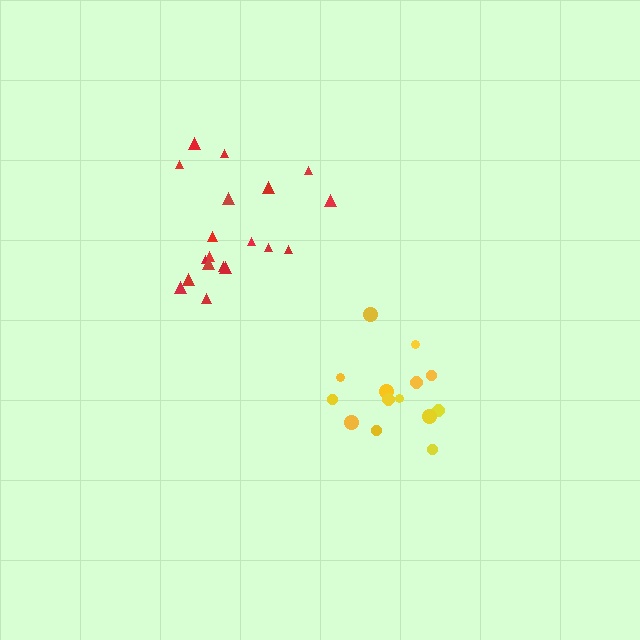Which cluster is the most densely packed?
Red.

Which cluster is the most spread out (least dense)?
Yellow.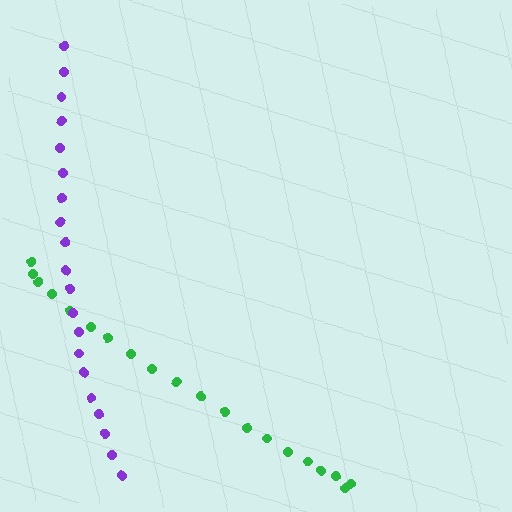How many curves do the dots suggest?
There are 2 distinct paths.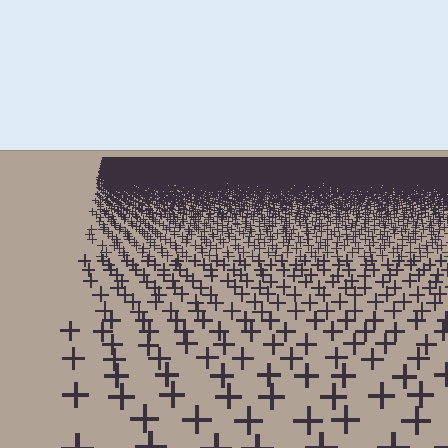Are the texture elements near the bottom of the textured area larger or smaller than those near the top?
Larger. Near the bottom, elements are closer to the viewer and appear at a bigger on-screen size.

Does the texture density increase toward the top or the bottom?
Density increases toward the top.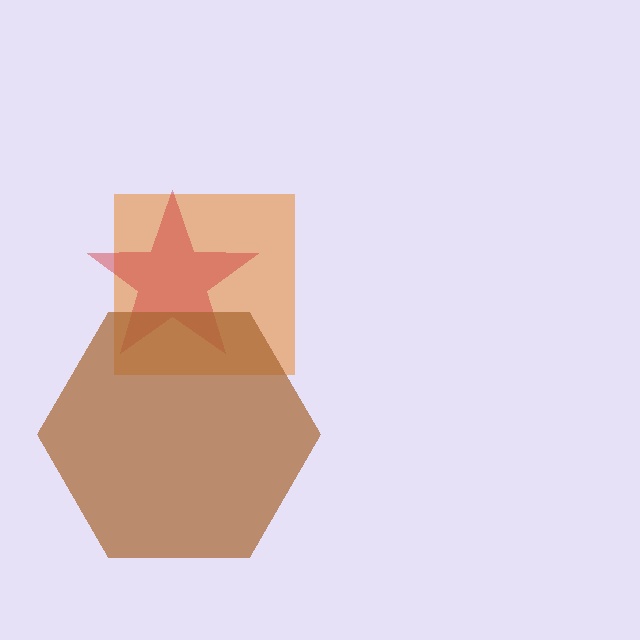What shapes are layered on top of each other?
The layered shapes are: an orange square, a red star, a brown hexagon.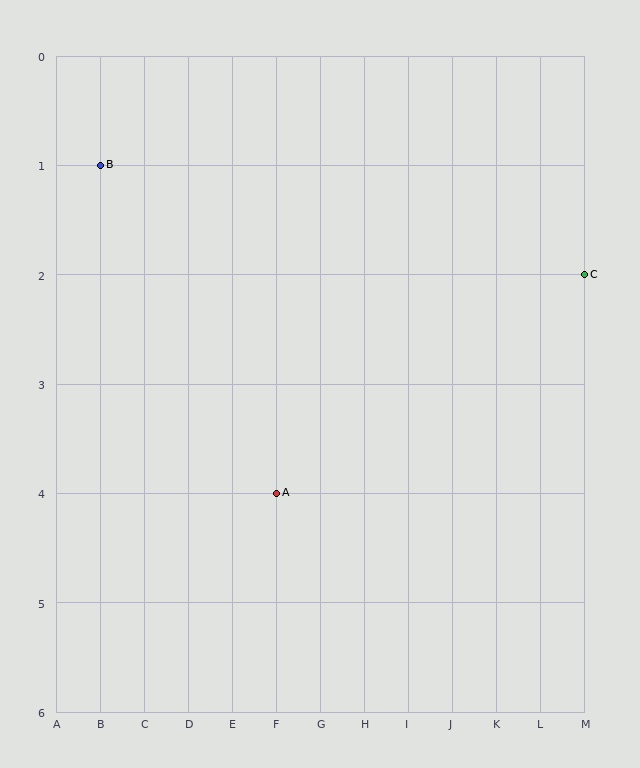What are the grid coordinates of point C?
Point C is at grid coordinates (M, 2).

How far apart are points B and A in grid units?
Points B and A are 4 columns and 3 rows apart (about 5.0 grid units diagonally).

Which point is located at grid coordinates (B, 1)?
Point B is at (B, 1).